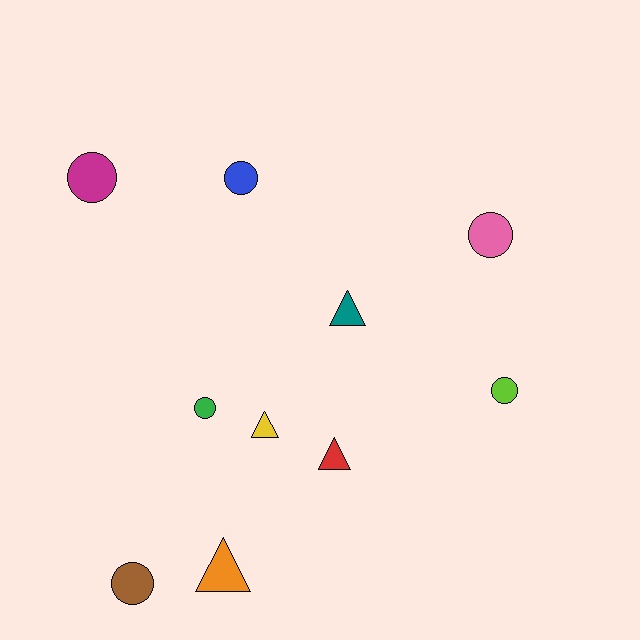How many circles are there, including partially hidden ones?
There are 6 circles.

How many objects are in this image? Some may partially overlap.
There are 10 objects.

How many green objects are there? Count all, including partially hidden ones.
There is 1 green object.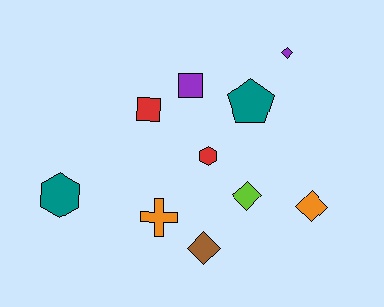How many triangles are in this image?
There are no triangles.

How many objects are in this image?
There are 10 objects.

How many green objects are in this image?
There are no green objects.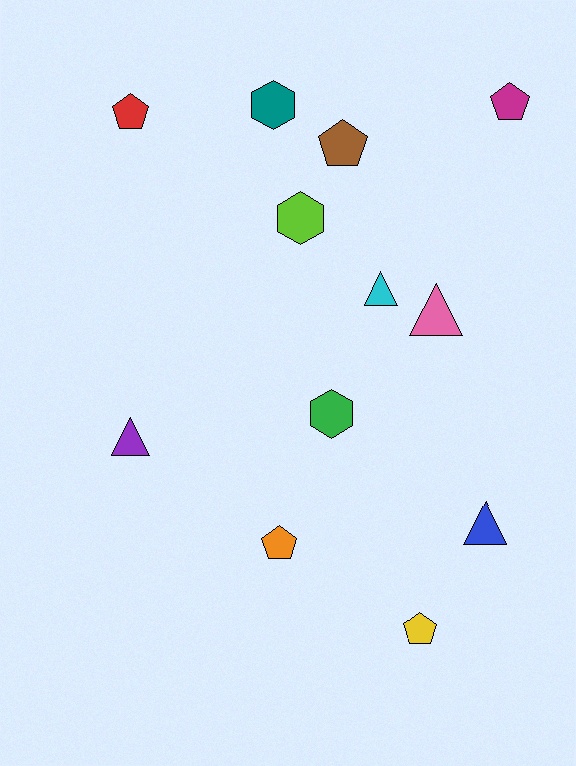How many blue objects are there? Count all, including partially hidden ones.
There is 1 blue object.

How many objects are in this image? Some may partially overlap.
There are 12 objects.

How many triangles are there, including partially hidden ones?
There are 4 triangles.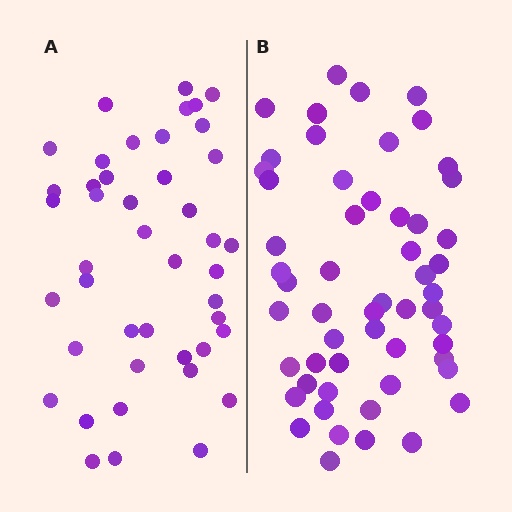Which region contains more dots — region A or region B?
Region B (the right region) has more dots.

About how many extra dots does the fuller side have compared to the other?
Region B has roughly 12 or so more dots than region A.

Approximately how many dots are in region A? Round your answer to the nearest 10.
About 40 dots. (The exact count is 44, which rounds to 40.)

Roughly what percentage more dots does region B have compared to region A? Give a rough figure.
About 25% more.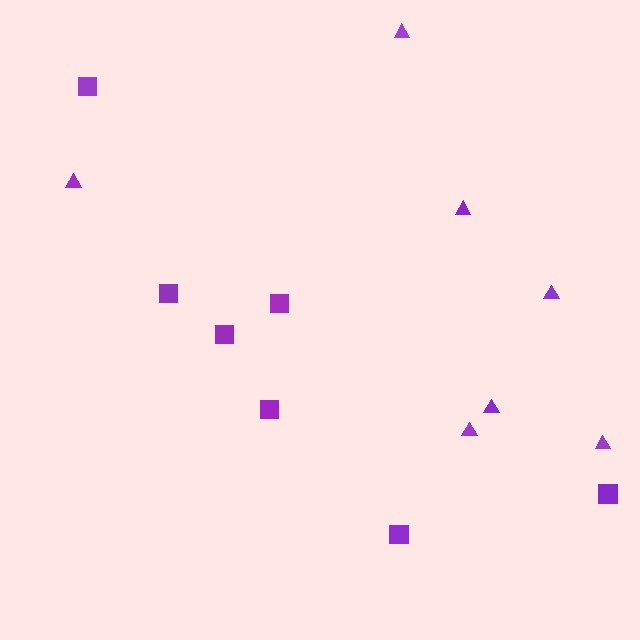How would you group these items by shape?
There are 2 groups: one group of squares (7) and one group of triangles (7).